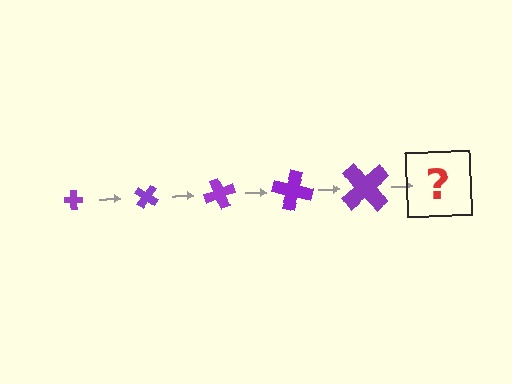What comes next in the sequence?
The next element should be a cross, larger than the previous one and rotated 175 degrees from the start.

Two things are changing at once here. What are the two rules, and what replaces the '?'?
The two rules are that the cross grows larger each step and it rotates 35 degrees each step. The '?' should be a cross, larger than the previous one and rotated 175 degrees from the start.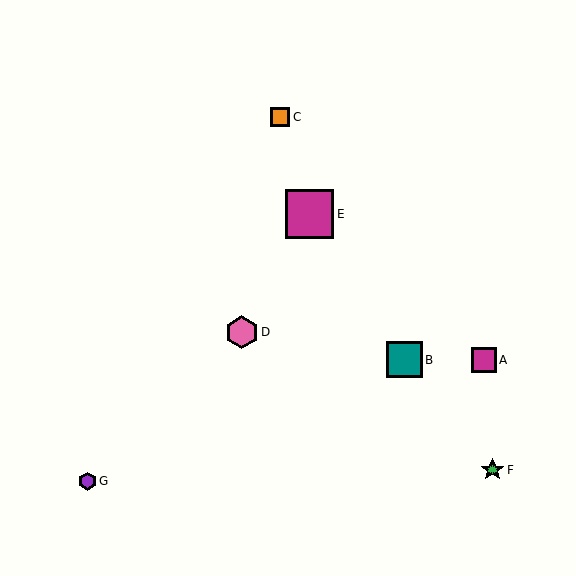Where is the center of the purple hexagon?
The center of the purple hexagon is at (87, 481).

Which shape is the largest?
The magenta square (labeled E) is the largest.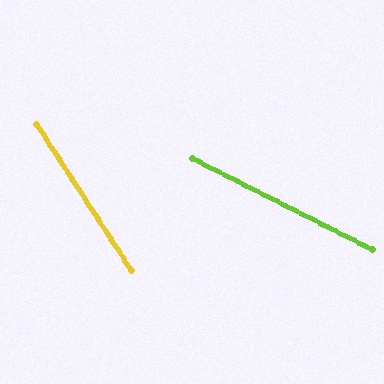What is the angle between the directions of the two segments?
Approximately 30 degrees.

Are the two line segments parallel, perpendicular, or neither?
Neither parallel nor perpendicular — they differ by about 30°.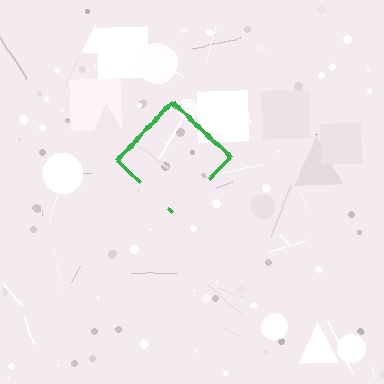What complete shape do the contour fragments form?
The contour fragments form a diamond.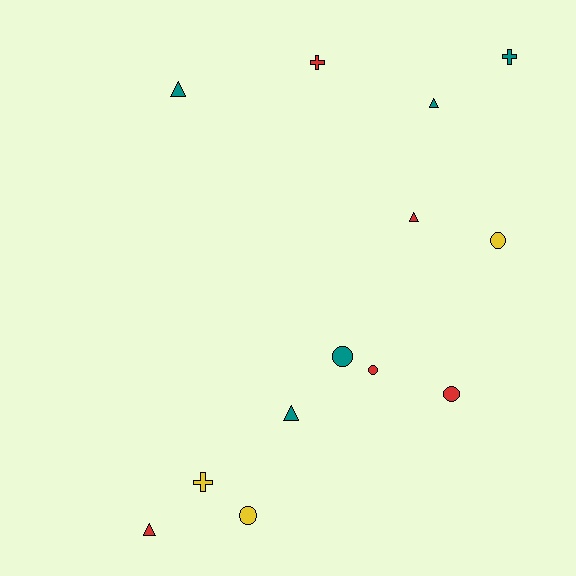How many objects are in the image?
There are 13 objects.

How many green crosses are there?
There are no green crosses.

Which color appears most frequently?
Teal, with 5 objects.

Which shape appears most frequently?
Triangle, with 5 objects.